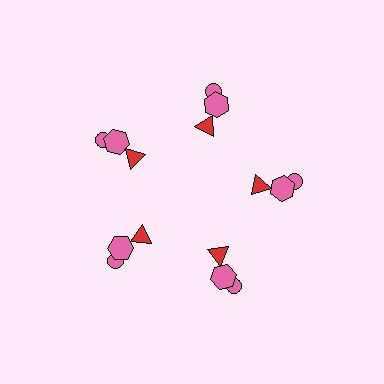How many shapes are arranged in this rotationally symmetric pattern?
There are 15 shapes, arranged in 5 groups of 3.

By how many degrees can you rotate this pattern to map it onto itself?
The pattern maps onto itself every 72 degrees of rotation.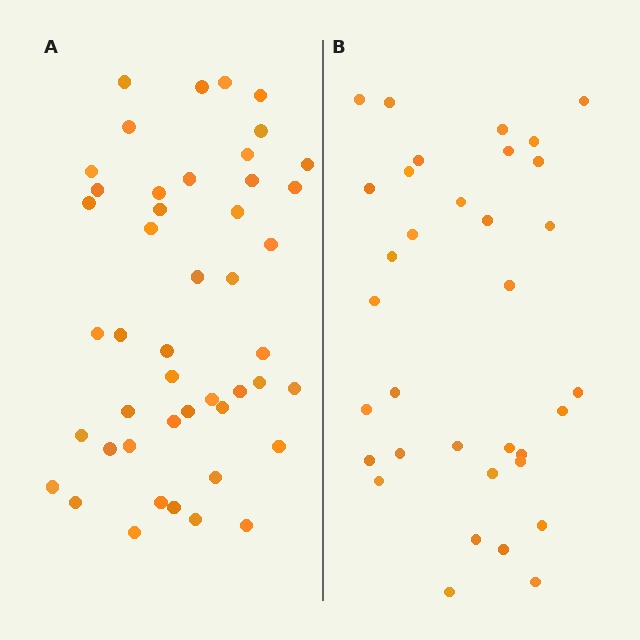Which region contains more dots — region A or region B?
Region A (the left region) has more dots.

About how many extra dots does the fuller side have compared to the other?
Region A has roughly 12 or so more dots than region B.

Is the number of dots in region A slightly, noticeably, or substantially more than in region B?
Region A has noticeably more, but not dramatically so. The ratio is roughly 1.4 to 1.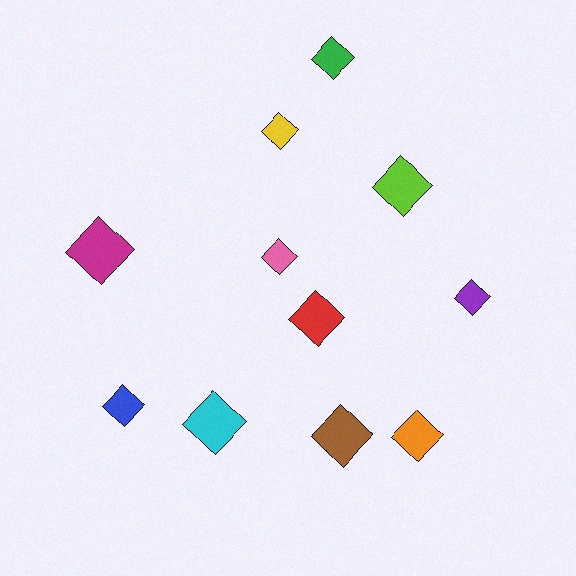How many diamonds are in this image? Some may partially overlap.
There are 11 diamonds.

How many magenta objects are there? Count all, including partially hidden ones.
There is 1 magenta object.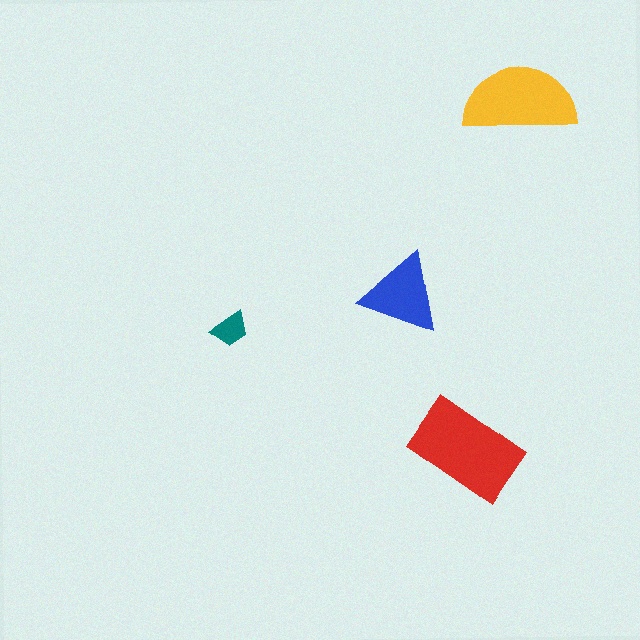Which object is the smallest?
The teal trapezoid.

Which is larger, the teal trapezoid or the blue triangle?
The blue triangle.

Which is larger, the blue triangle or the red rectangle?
The red rectangle.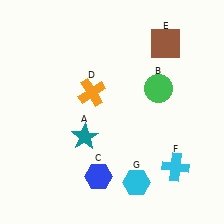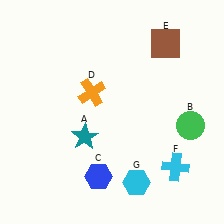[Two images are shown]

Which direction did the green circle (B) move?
The green circle (B) moved down.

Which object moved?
The green circle (B) moved down.